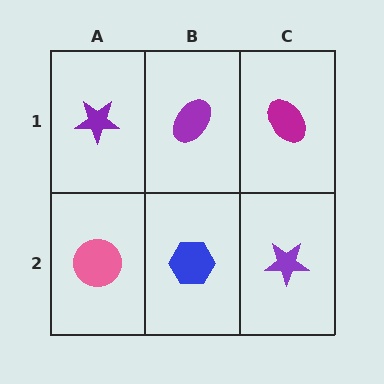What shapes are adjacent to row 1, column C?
A purple star (row 2, column C), a purple ellipse (row 1, column B).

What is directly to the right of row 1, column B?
A magenta ellipse.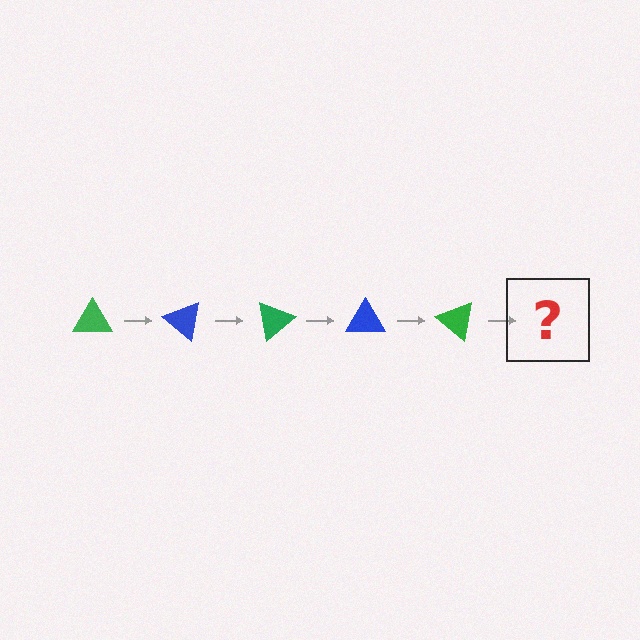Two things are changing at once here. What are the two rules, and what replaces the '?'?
The two rules are that it rotates 40 degrees each step and the color cycles through green and blue. The '?' should be a blue triangle, rotated 200 degrees from the start.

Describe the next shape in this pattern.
It should be a blue triangle, rotated 200 degrees from the start.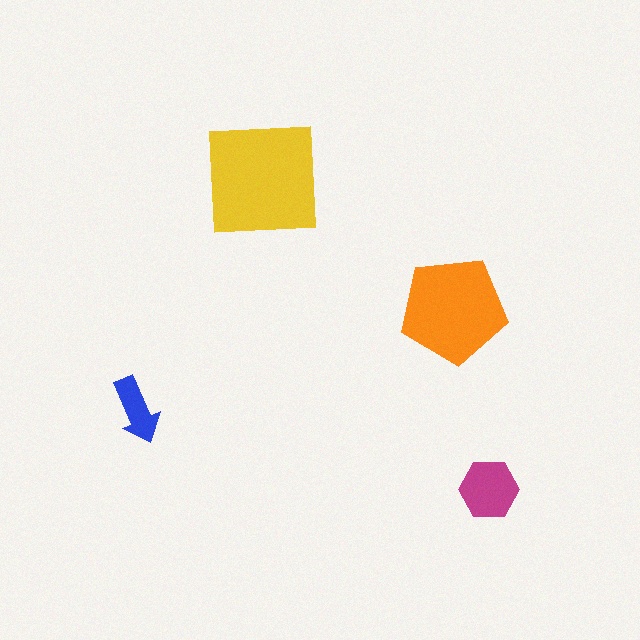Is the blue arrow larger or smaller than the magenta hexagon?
Smaller.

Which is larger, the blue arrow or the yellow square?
The yellow square.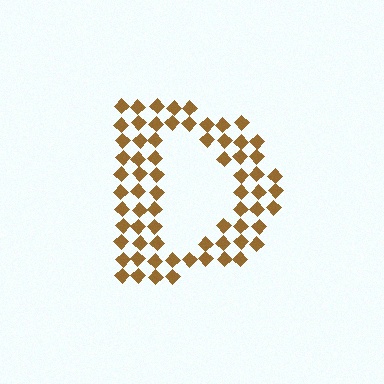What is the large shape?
The large shape is the letter D.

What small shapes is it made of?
It is made of small diamonds.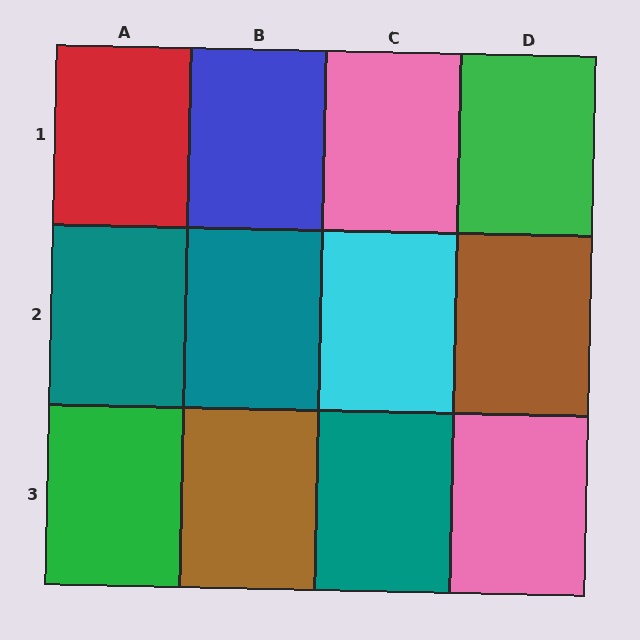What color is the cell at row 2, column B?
Teal.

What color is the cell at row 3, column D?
Pink.